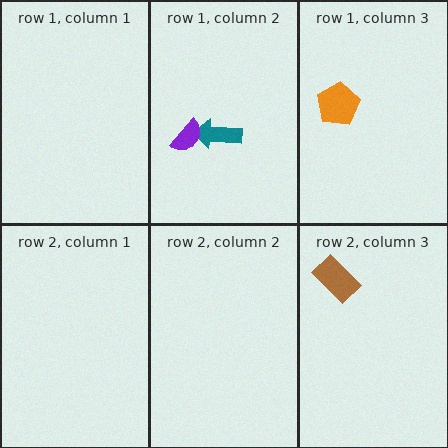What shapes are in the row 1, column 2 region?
The teal arrow, the purple semicircle.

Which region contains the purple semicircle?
The row 1, column 2 region.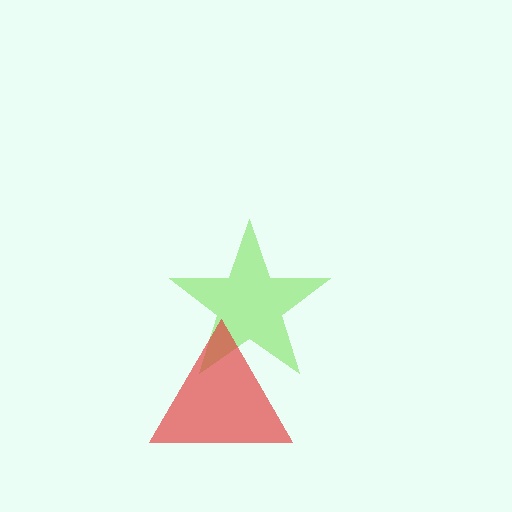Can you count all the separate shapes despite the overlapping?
Yes, there are 2 separate shapes.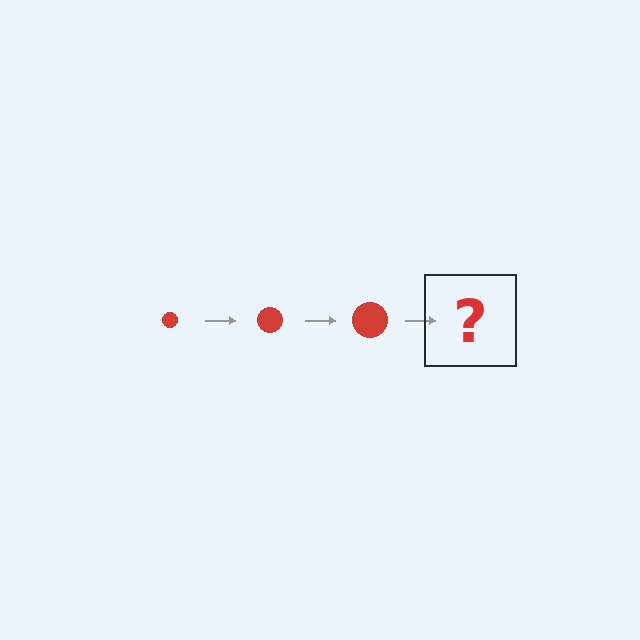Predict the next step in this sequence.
The next step is a red circle, larger than the previous one.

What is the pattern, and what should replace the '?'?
The pattern is that the circle gets progressively larger each step. The '?' should be a red circle, larger than the previous one.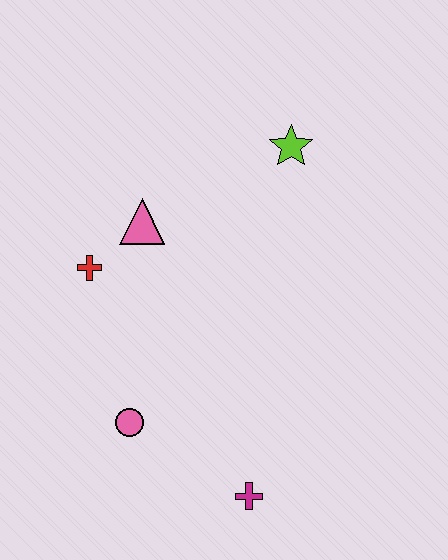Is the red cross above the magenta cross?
Yes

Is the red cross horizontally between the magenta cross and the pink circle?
No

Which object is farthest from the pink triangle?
The magenta cross is farthest from the pink triangle.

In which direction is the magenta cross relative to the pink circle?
The magenta cross is to the right of the pink circle.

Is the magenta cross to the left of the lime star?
Yes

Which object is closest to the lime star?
The pink triangle is closest to the lime star.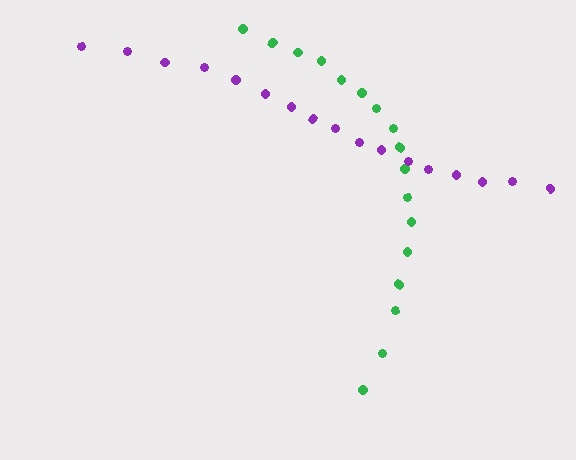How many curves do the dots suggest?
There are 2 distinct paths.